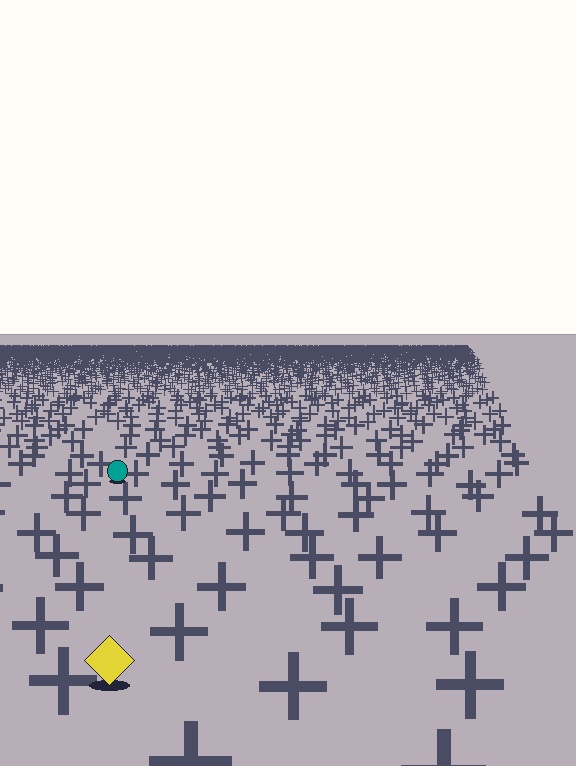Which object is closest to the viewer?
The yellow diamond is closest. The texture marks near it are larger and more spread out.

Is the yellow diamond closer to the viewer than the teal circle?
Yes. The yellow diamond is closer — you can tell from the texture gradient: the ground texture is coarser near it.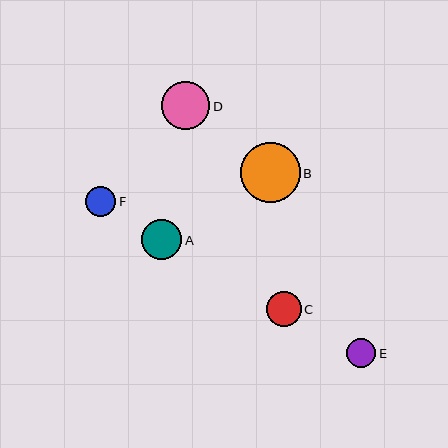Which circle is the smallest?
Circle E is the smallest with a size of approximately 29 pixels.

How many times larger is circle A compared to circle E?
Circle A is approximately 1.4 times the size of circle E.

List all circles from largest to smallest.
From largest to smallest: B, D, A, C, F, E.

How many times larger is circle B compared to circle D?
Circle B is approximately 1.2 times the size of circle D.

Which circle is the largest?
Circle B is the largest with a size of approximately 60 pixels.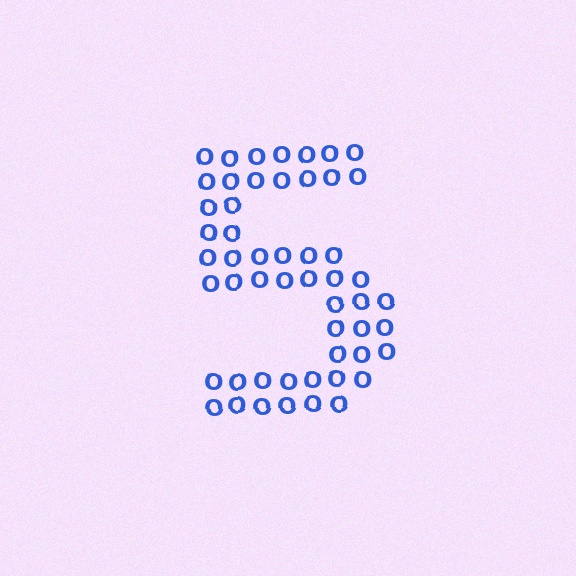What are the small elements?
The small elements are letter O's.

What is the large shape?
The large shape is the digit 5.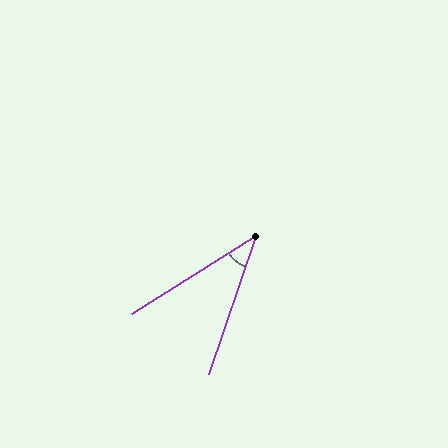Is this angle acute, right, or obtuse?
It is acute.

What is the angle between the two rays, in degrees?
Approximately 39 degrees.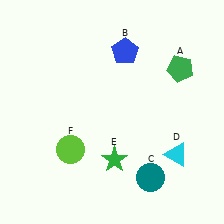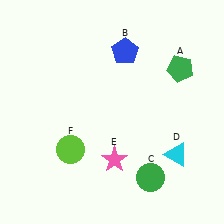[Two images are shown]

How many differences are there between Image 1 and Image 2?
There are 2 differences between the two images.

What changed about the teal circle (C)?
In Image 1, C is teal. In Image 2, it changed to green.